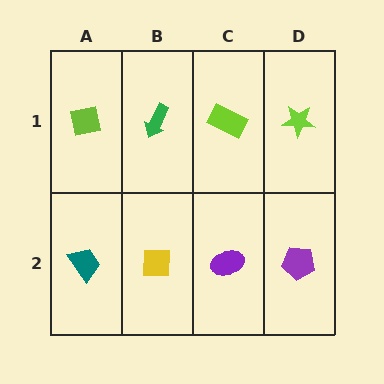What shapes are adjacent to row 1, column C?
A purple ellipse (row 2, column C), a green arrow (row 1, column B), a lime star (row 1, column D).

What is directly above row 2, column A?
A lime square.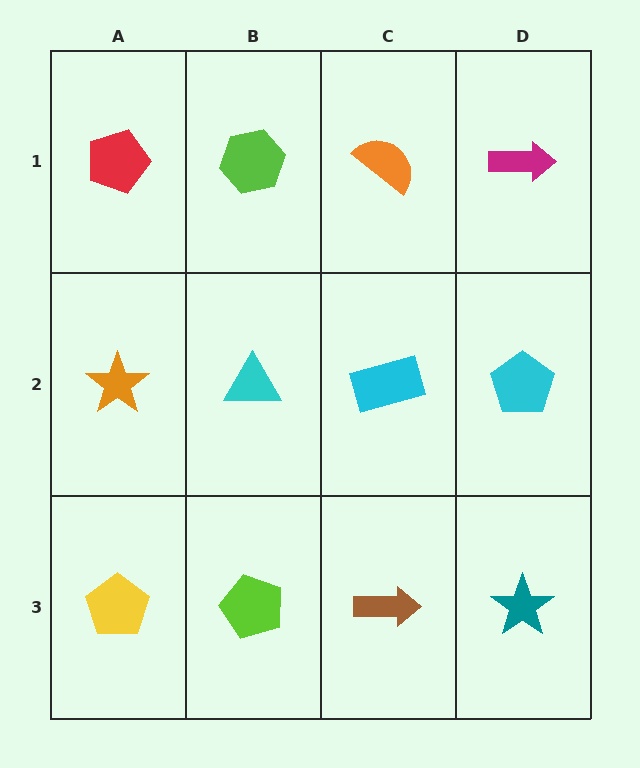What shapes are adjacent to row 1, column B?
A cyan triangle (row 2, column B), a red pentagon (row 1, column A), an orange semicircle (row 1, column C).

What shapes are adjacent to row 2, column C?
An orange semicircle (row 1, column C), a brown arrow (row 3, column C), a cyan triangle (row 2, column B), a cyan pentagon (row 2, column D).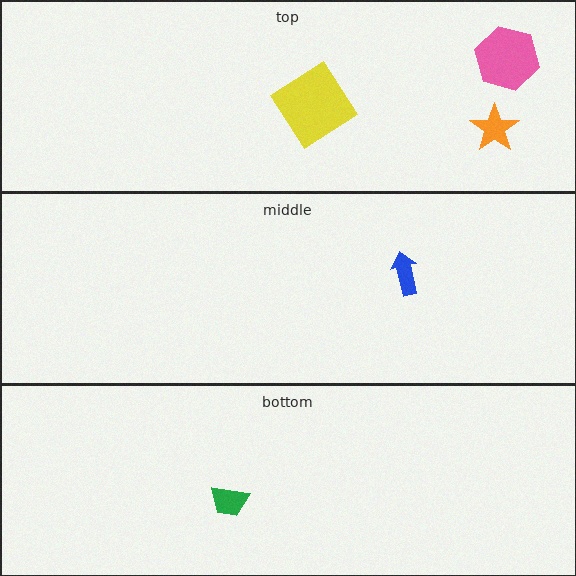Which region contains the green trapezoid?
The bottom region.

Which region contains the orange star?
The top region.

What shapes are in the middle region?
The blue arrow.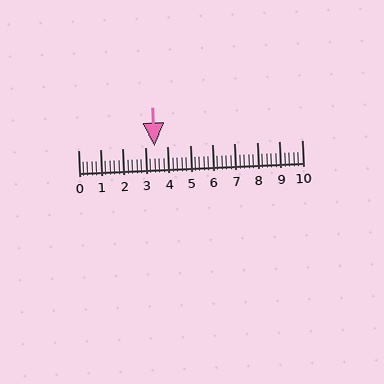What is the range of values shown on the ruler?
The ruler shows values from 0 to 10.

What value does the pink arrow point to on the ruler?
The pink arrow points to approximately 3.4.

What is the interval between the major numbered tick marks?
The major tick marks are spaced 1 units apart.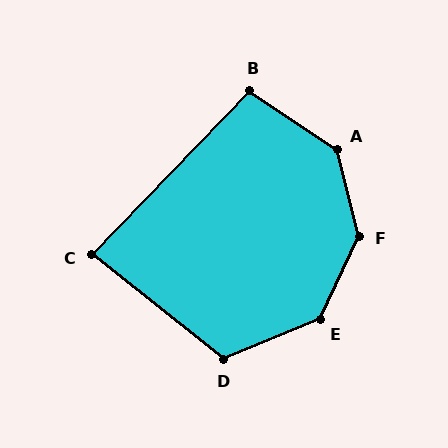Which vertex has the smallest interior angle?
C, at approximately 85 degrees.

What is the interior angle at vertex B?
Approximately 100 degrees (obtuse).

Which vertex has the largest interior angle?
F, at approximately 141 degrees.